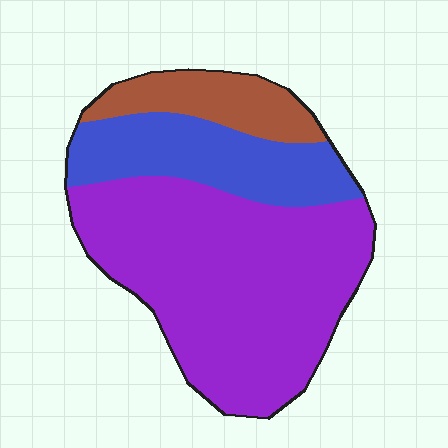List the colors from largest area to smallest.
From largest to smallest: purple, blue, brown.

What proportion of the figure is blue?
Blue takes up between a sixth and a third of the figure.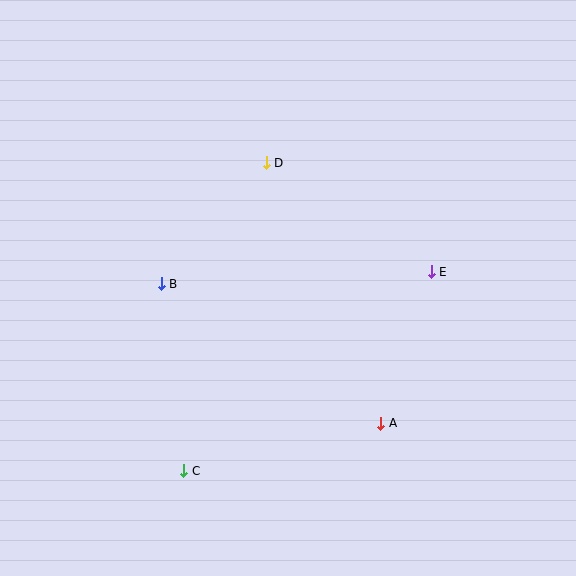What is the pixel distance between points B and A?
The distance between B and A is 260 pixels.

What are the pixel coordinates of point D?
Point D is at (266, 163).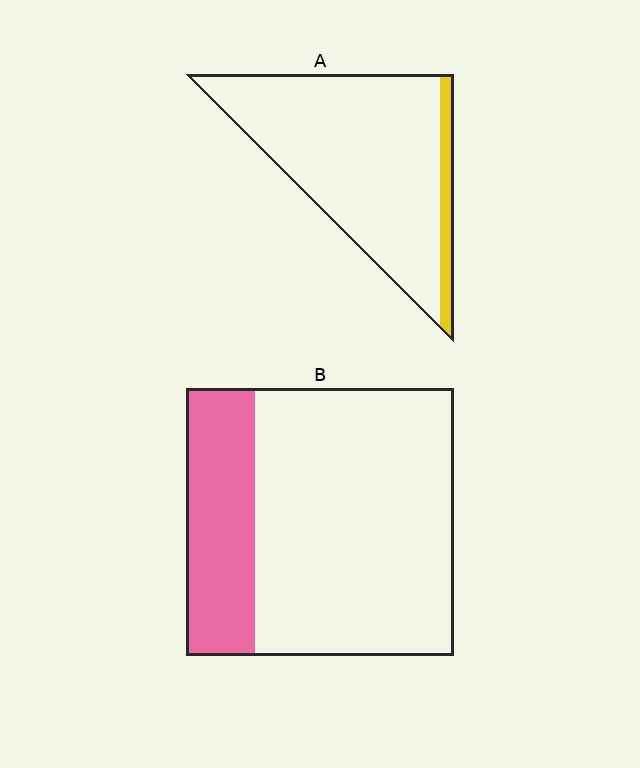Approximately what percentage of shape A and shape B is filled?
A is approximately 10% and B is approximately 25%.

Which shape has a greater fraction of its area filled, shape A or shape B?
Shape B.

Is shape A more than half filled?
No.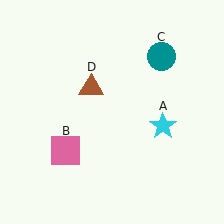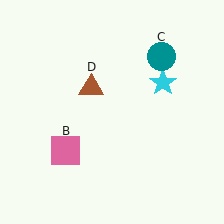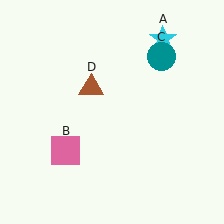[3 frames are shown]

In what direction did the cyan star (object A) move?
The cyan star (object A) moved up.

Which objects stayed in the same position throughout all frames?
Pink square (object B) and teal circle (object C) and brown triangle (object D) remained stationary.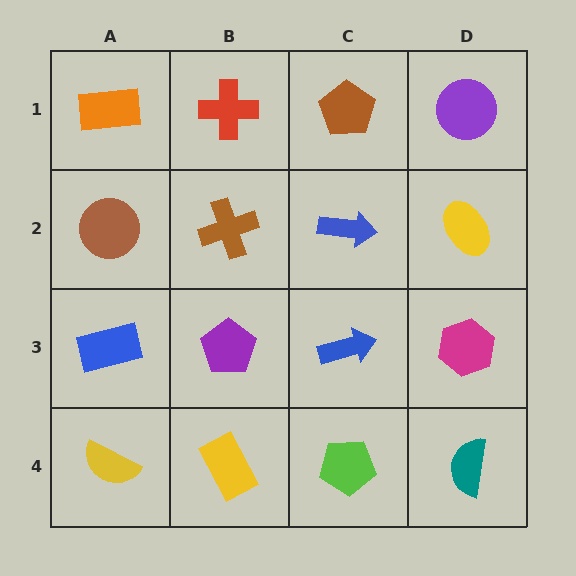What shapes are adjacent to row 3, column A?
A brown circle (row 2, column A), a yellow semicircle (row 4, column A), a purple pentagon (row 3, column B).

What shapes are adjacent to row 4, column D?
A magenta hexagon (row 3, column D), a lime pentagon (row 4, column C).